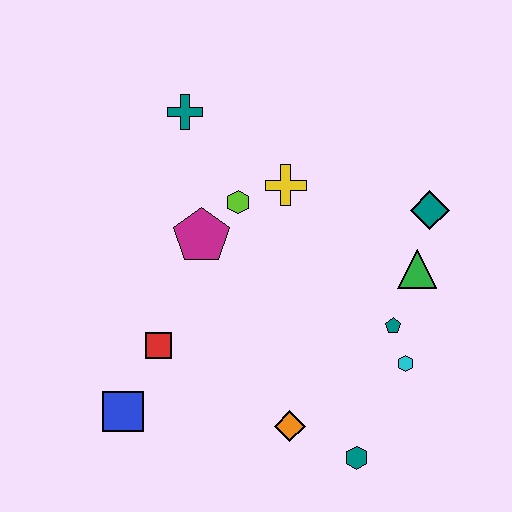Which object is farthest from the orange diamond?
The teal cross is farthest from the orange diamond.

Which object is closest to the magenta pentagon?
The lime hexagon is closest to the magenta pentagon.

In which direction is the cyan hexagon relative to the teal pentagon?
The cyan hexagon is below the teal pentagon.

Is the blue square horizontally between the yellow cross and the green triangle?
No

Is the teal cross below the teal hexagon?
No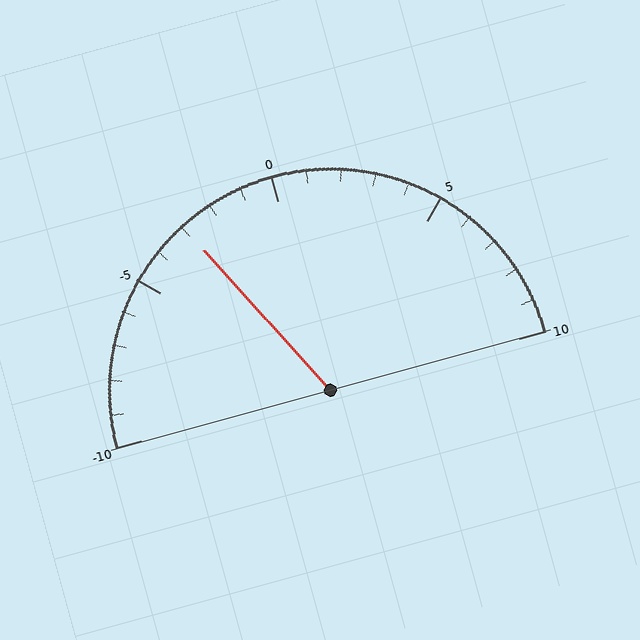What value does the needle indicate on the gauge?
The needle indicates approximately -3.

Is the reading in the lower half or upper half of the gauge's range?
The reading is in the lower half of the range (-10 to 10).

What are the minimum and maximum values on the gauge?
The gauge ranges from -10 to 10.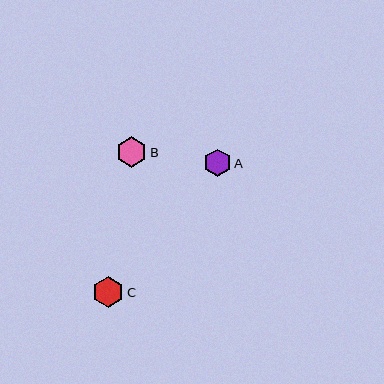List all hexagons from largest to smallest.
From largest to smallest: C, B, A.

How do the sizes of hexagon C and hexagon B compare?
Hexagon C and hexagon B are approximately the same size.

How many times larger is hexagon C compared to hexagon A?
Hexagon C is approximately 1.1 times the size of hexagon A.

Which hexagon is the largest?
Hexagon C is the largest with a size of approximately 31 pixels.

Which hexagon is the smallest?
Hexagon A is the smallest with a size of approximately 27 pixels.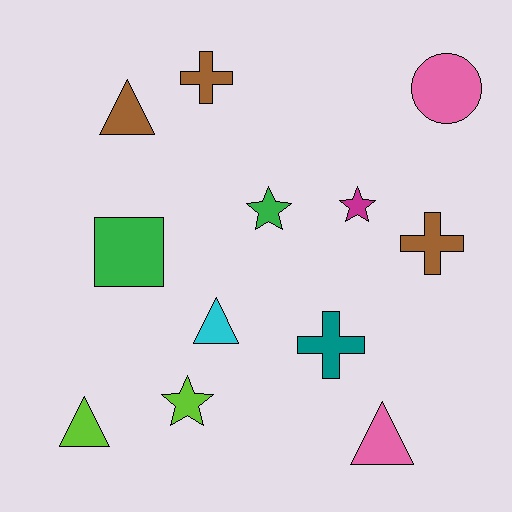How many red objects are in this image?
There are no red objects.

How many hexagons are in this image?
There are no hexagons.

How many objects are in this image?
There are 12 objects.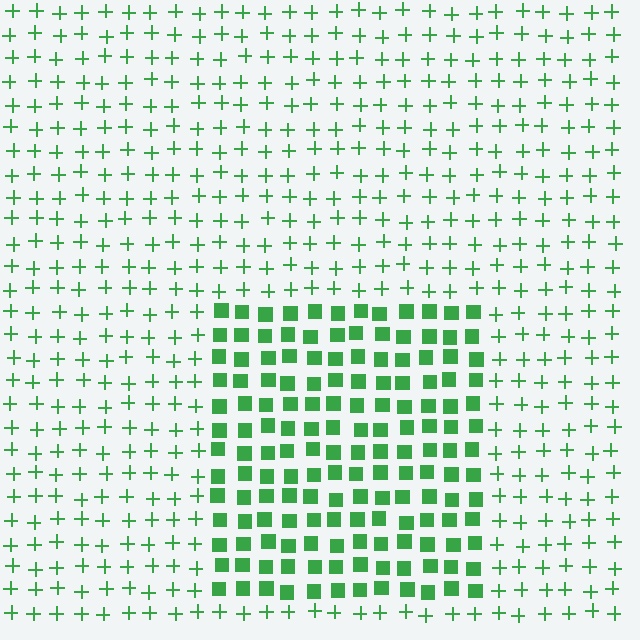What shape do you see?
I see a rectangle.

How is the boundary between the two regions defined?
The boundary is defined by a change in element shape: squares inside vs. plus signs outside. All elements share the same color and spacing.